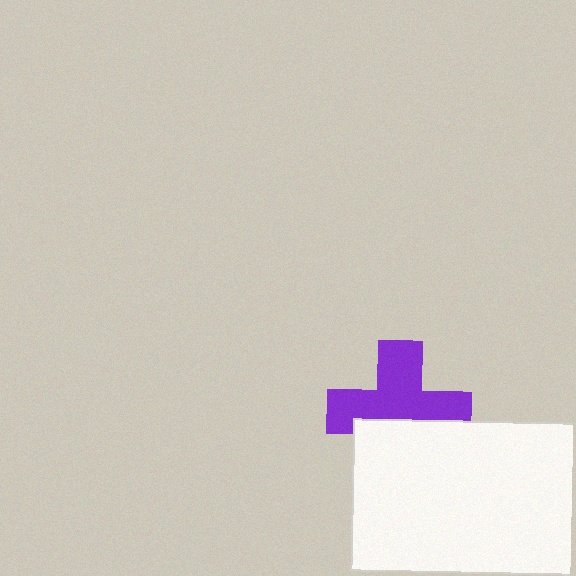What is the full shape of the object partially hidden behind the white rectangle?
The partially hidden object is a purple cross.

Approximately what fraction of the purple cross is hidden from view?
Roughly 37% of the purple cross is hidden behind the white rectangle.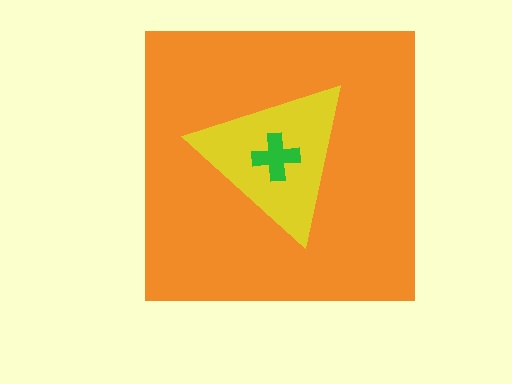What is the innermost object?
The green cross.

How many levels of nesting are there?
3.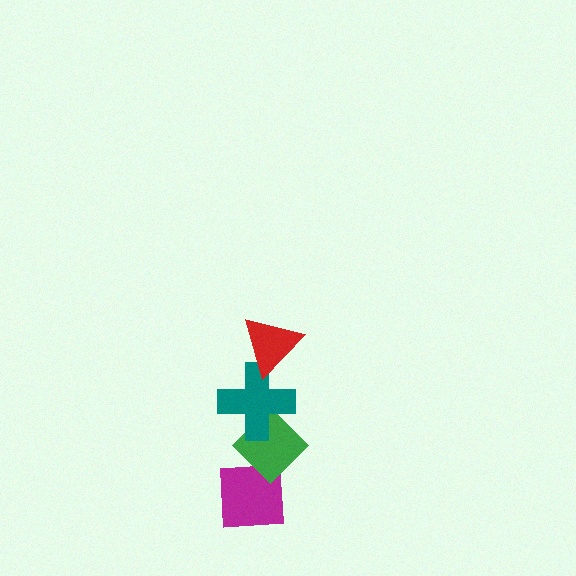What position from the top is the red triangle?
The red triangle is 1st from the top.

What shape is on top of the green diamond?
The teal cross is on top of the green diamond.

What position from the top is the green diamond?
The green diamond is 3rd from the top.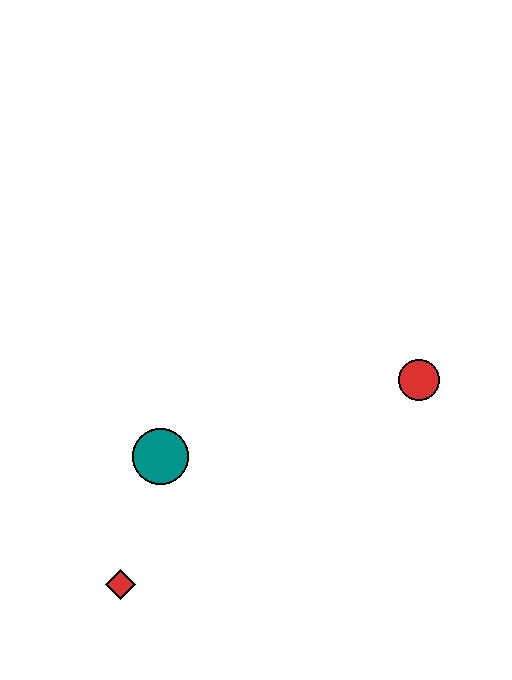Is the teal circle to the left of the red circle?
Yes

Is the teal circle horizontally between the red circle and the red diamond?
Yes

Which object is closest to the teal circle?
The red diamond is closest to the teal circle.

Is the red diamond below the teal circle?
Yes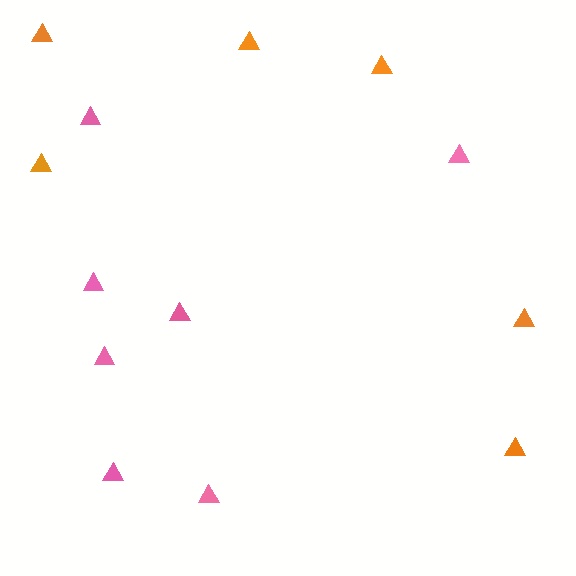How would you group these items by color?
There are 2 groups: one group of pink triangles (7) and one group of orange triangles (6).